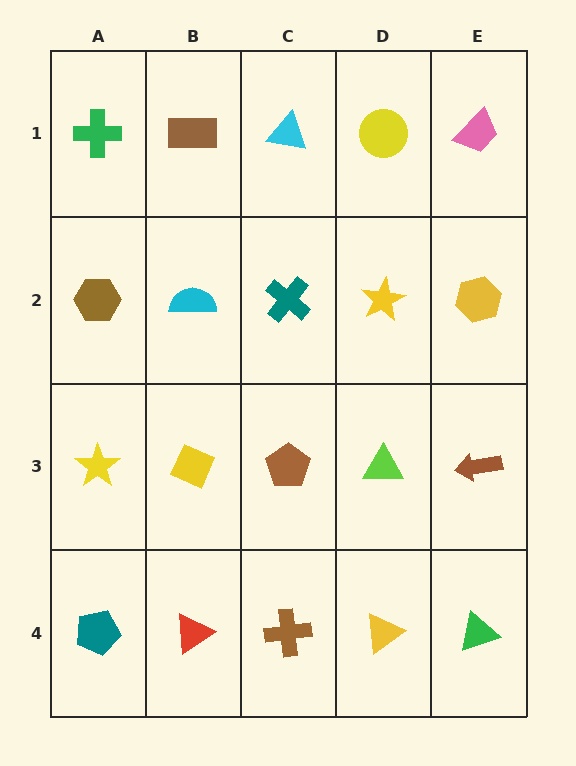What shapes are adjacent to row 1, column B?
A cyan semicircle (row 2, column B), a green cross (row 1, column A), a cyan triangle (row 1, column C).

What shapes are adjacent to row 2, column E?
A pink trapezoid (row 1, column E), a brown arrow (row 3, column E), a yellow star (row 2, column D).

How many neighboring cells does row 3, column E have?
3.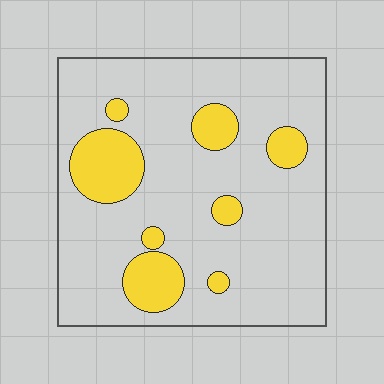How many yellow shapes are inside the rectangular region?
8.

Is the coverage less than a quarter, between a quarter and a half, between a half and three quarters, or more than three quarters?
Less than a quarter.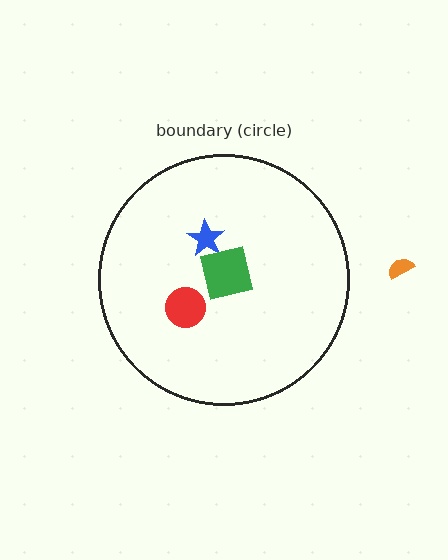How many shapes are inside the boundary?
3 inside, 1 outside.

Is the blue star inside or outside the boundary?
Inside.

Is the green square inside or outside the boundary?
Inside.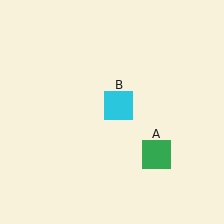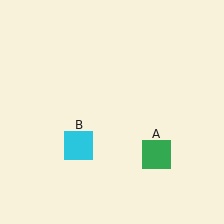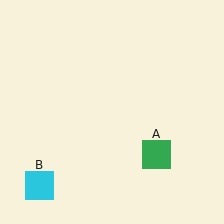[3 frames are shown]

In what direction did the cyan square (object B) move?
The cyan square (object B) moved down and to the left.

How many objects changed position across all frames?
1 object changed position: cyan square (object B).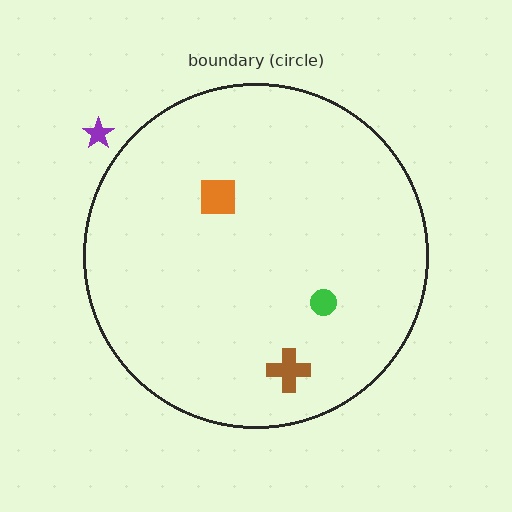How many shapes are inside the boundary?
3 inside, 1 outside.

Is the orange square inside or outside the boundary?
Inside.